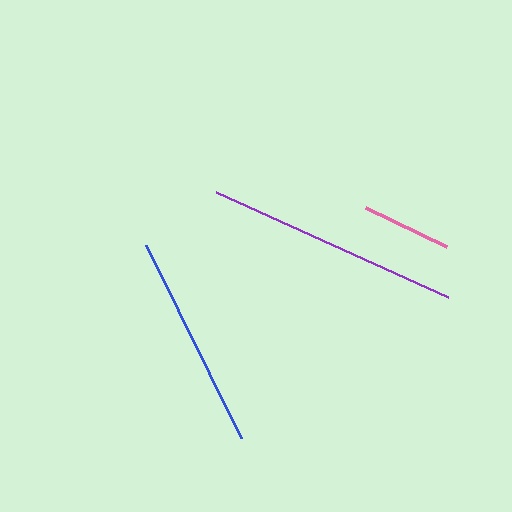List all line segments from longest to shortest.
From longest to shortest: purple, blue, pink.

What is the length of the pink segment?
The pink segment is approximately 90 pixels long.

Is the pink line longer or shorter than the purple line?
The purple line is longer than the pink line.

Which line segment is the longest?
The purple line is the longest at approximately 255 pixels.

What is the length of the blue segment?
The blue segment is approximately 215 pixels long.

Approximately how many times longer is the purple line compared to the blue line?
The purple line is approximately 1.2 times the length of the blue line.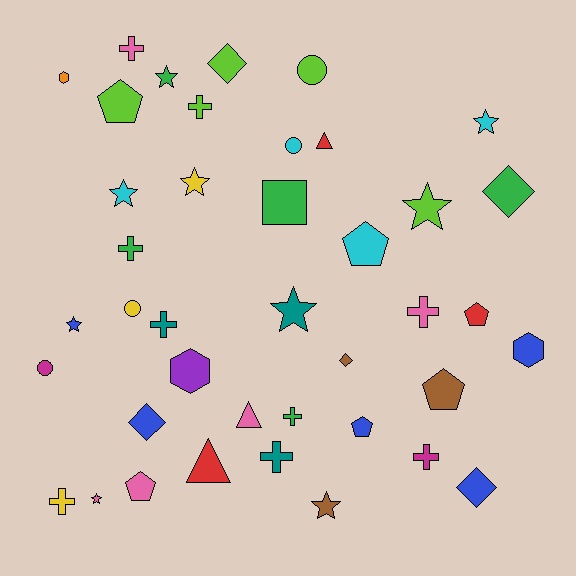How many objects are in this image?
There are 40 objects.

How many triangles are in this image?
There are 3 triangles.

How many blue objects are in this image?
There are 5 blue objects.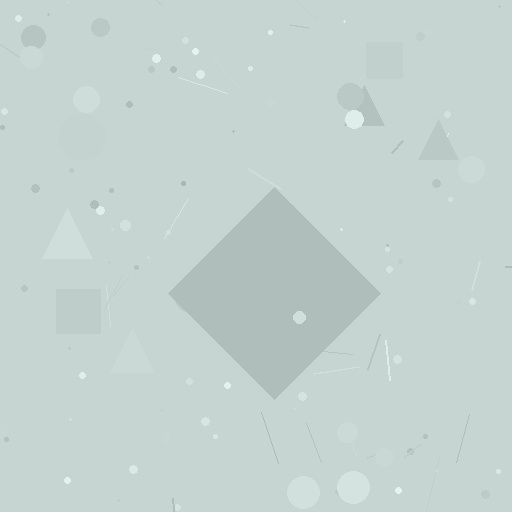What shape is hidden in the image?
A diamond is hidden in the image.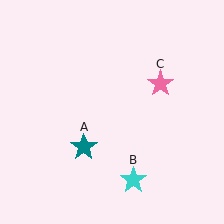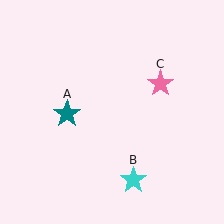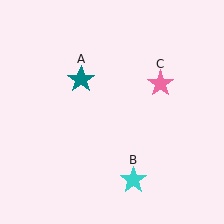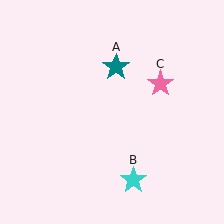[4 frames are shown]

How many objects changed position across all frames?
1 object changed position: teal star (object A).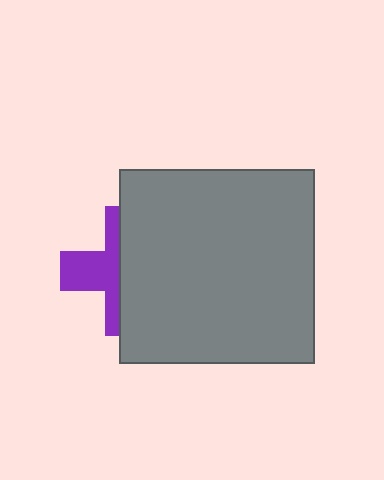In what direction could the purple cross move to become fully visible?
The purple cross could move left. That would shift it out from behind the gray square entirely.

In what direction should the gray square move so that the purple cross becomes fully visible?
The gray square should move right. That is the shortest direction to clear the overlap and leave the purple cross fully visible.